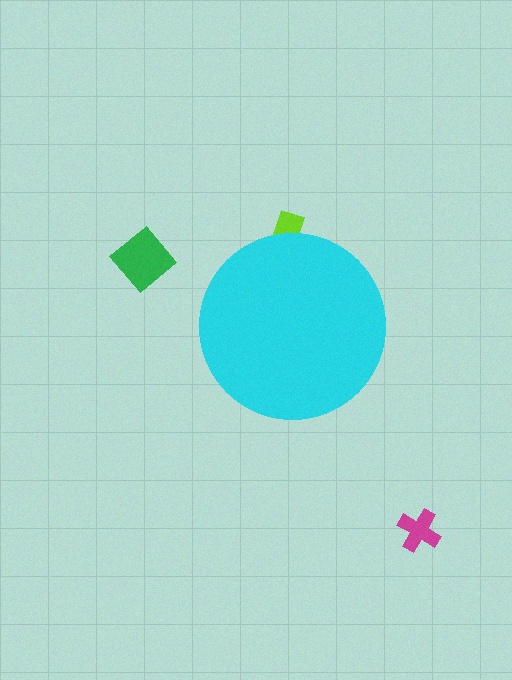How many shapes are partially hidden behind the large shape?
1 shape is partially hidden.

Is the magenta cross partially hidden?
No, the magenta cross is fully visible.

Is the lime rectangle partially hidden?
Yes, the lime rectangle is partially hidden behind the cyan circle.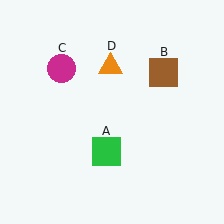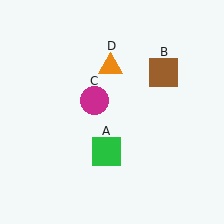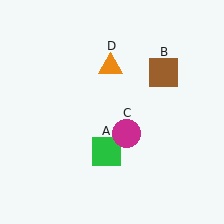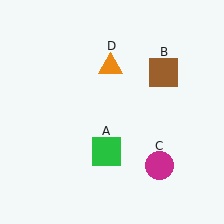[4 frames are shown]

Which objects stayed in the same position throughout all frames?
Green square (object A) and brown square (object B) and orange triangle (object D) remained stationary.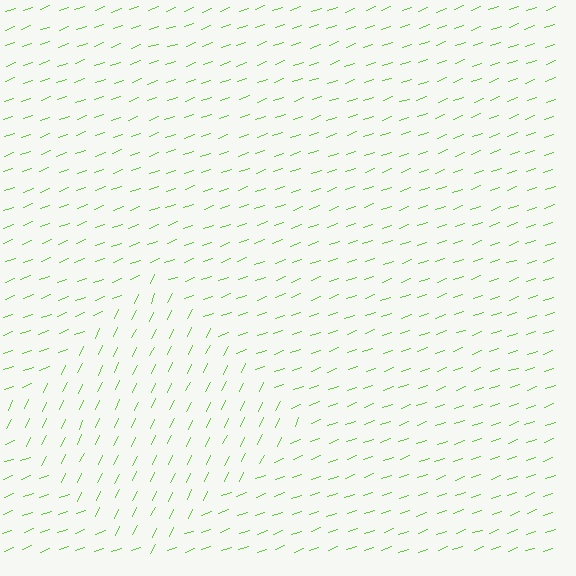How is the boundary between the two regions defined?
The boundary is defined purely by a change in line orientation (approximately 45 degrees difference). All lines are the same color and thickness.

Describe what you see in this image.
The image is filled with small lime line segments. A diamond region in the image has lines oriented differently from the surrounding lines, creating a visible texture boundary.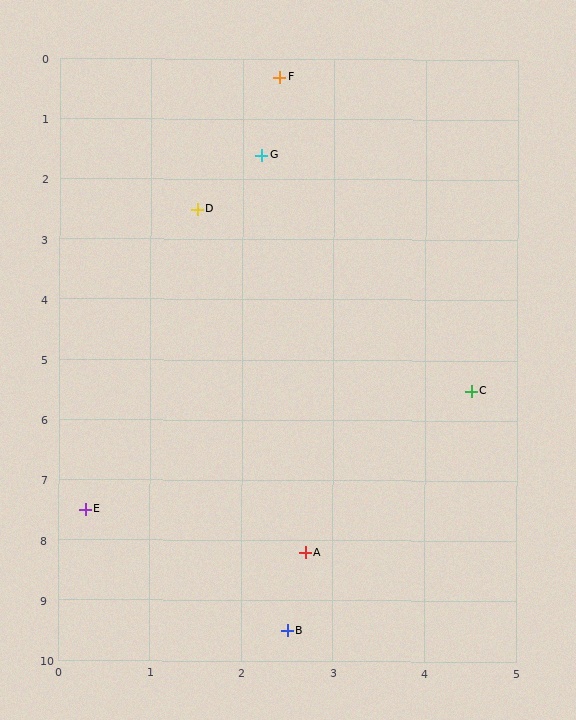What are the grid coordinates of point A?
Point A is at approximately (2.7, 8.2).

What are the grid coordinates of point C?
Point C is at approximately (4.5, 5.5).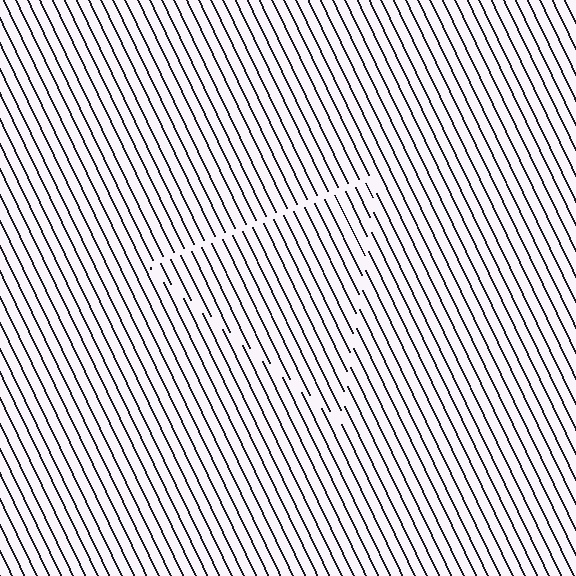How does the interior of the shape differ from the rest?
The interior of the shape contains the same grating, shifted by half a period — the contour is defined by the phase discontinuity where line-ends from the inner and outer gratings abut.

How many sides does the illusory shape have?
3 sides — the line-ends trace a triangle.